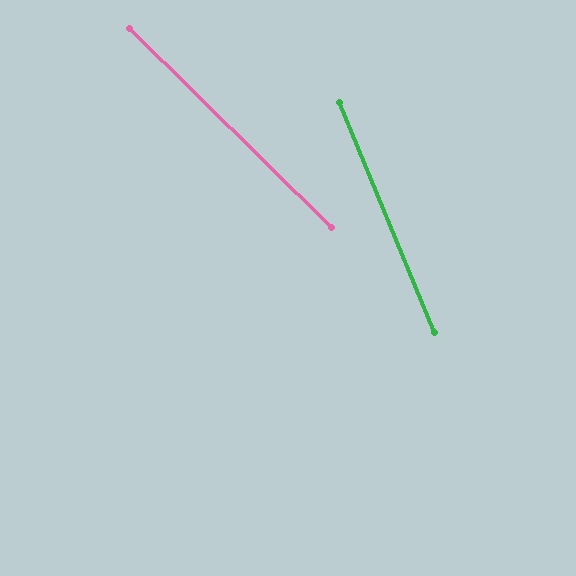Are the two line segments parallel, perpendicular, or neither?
Neither parallel nor perpendicular — they differ by about 23°.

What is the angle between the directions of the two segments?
Approximately 23 degrees.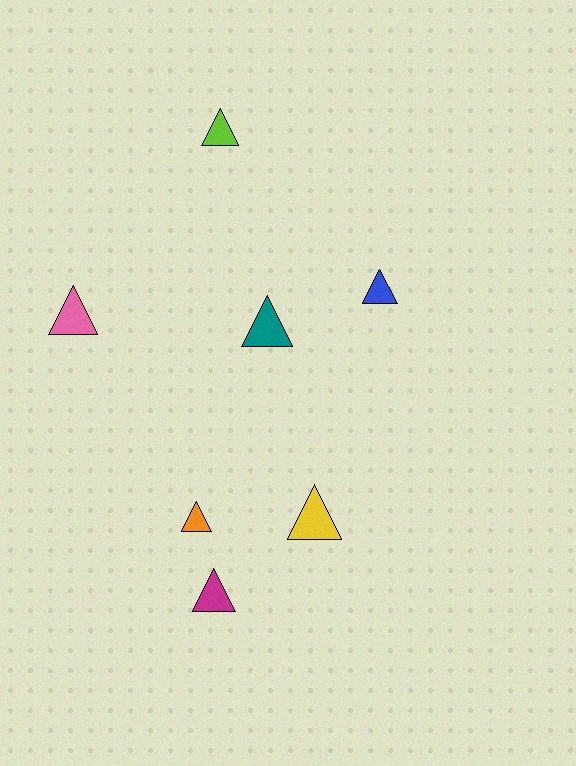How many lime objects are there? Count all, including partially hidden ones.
There is 1 lime object.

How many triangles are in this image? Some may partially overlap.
There are 7 triangles.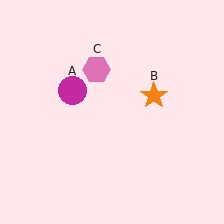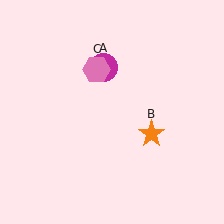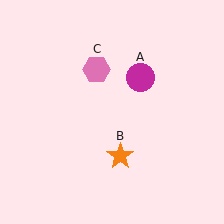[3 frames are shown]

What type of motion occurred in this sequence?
The magenta circle (object A), orange star (object B) rotated clockwise around the center of the scene.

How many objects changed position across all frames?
2 objects changed position: magenta circle (object A), orange star (object B).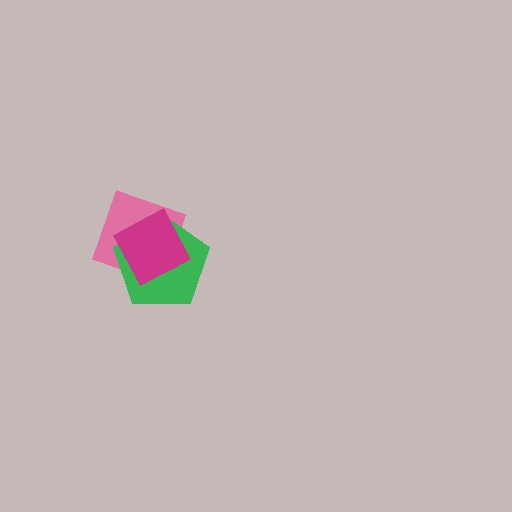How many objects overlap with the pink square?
2 objects overlap with the pink square.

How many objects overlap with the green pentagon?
2 objects overlap with the green pentagon.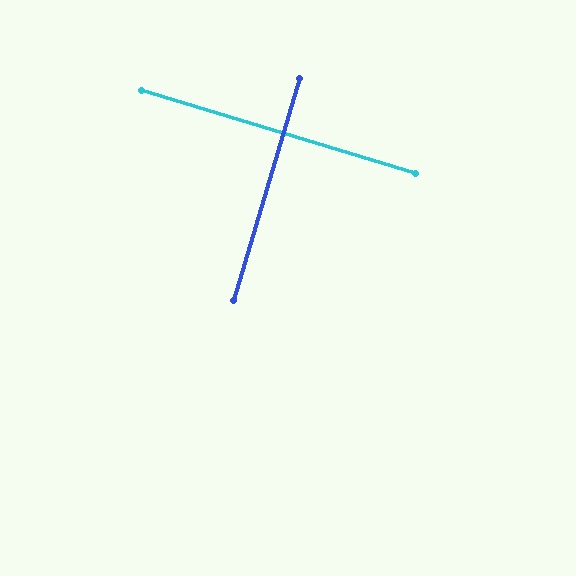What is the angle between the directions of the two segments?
Approximately 90 degrees.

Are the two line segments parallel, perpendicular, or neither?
Perpendicular — they meet at approximately 90°.